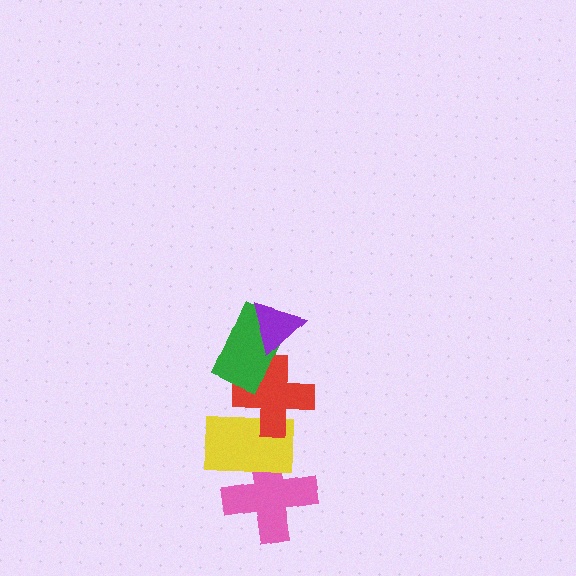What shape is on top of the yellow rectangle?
The red cross is on top of the yellow rectangle.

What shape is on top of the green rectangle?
The purple triangle is on top of the green rectangle.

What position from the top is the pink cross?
The pink cross is 5th from the top.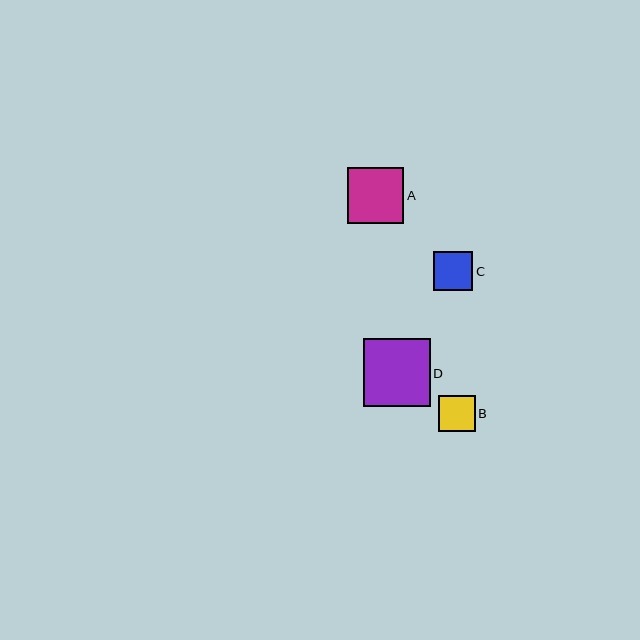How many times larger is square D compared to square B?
Square D is approximately 1.8 times the size of square B.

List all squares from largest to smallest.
From largest to smallest: D, A, C, B.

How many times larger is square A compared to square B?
Square A is approximately 1.5 times the size of square B.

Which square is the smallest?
Square B is the smallest with a size of approximately 36 pixels.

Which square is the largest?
Square D is the largest with a size of approximately 67 pixels.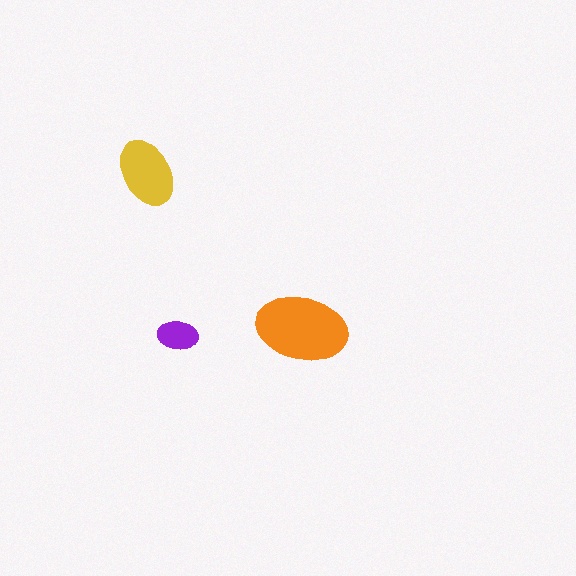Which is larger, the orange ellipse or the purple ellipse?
The orange one.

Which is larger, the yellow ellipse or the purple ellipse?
The yellow one.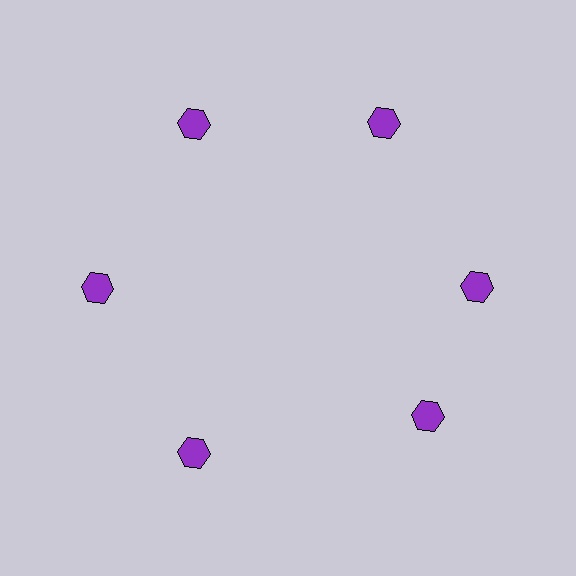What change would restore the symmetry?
The symmetry would be restored by rotating it back into even spacing with its neighbors so that all 6 hexagons sit at equal angles and equal distance from the center.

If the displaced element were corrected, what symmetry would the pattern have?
It would have 6-fold rotational symmetry — the pattern would map onto itself every 60 degrees.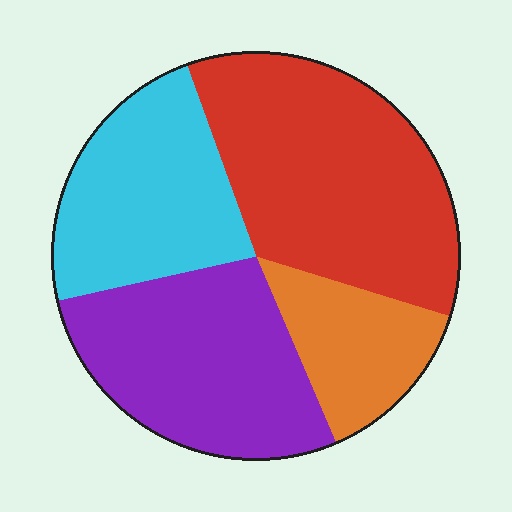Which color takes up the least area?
Orange, at roughly 15%.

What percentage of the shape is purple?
Purple covers about 30% of the shape.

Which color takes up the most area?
Red, at roughly 35%.